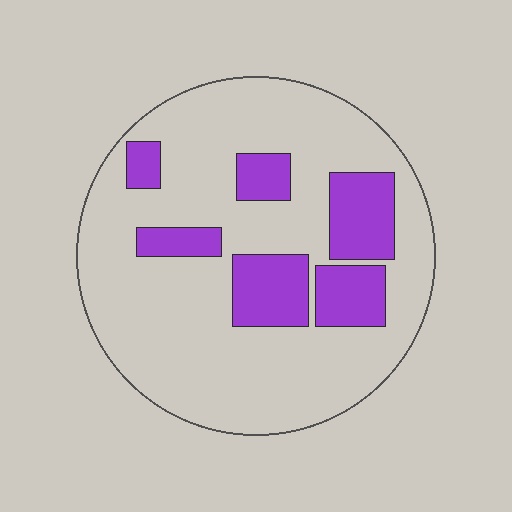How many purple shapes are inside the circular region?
6.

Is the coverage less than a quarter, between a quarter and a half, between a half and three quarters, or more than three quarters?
Less than a quarter.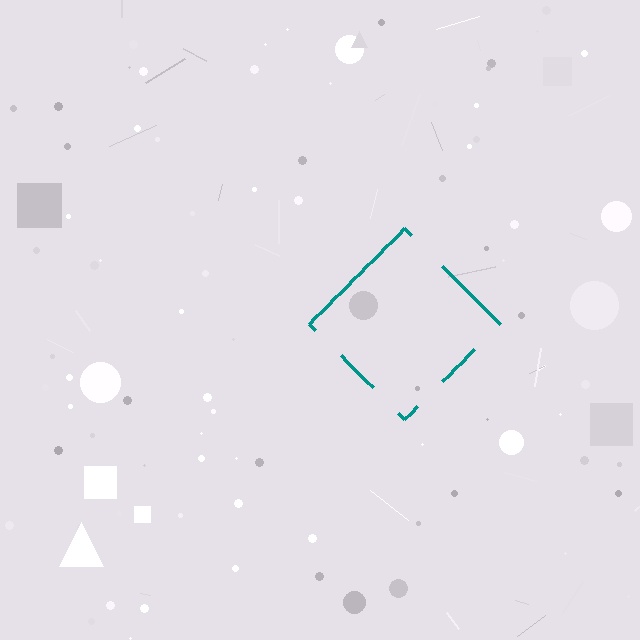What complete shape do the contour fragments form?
The contour fragments form a diamond.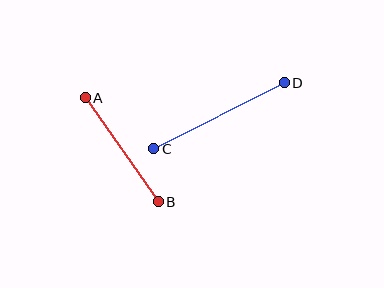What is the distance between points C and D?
The distance is approximately 146 pixels.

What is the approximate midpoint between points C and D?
The midpoint is at approximately (219, 116) pixels.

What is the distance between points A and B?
The distance is approximately 127 pixels.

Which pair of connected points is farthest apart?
Points C and D are farthest apart.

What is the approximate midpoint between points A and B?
The midpoint is at approximately (122, 150) pixels.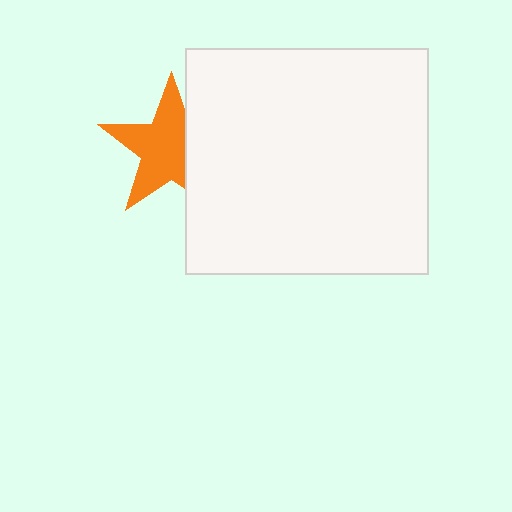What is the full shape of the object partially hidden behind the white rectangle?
The partially hidden object is an orange star.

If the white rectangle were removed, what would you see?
You would see the complete orange star.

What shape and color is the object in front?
The object in front is a white rectangle.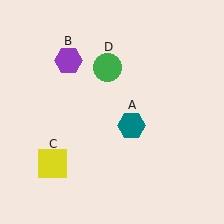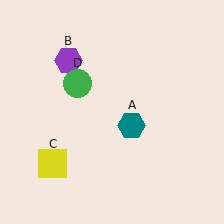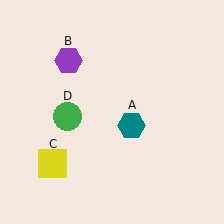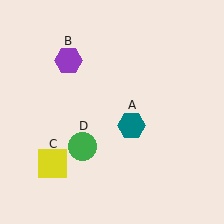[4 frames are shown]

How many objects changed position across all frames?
1 object changed position: green circle (object D).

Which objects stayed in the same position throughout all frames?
Teal hexagon (object A) and purple hexagon (object B) and yellow square (object C) remained stationary.